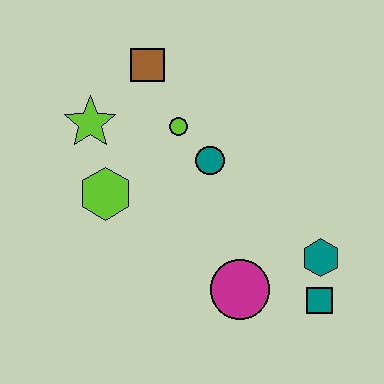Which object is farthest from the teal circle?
The teal square is farthest from the teal circle.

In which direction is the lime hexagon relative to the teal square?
The lime hexagon is to the left of the teal square.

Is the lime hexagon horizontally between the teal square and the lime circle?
No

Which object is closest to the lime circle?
The teal circle is closest to the lime circle.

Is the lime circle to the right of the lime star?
Yes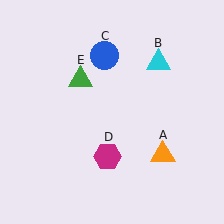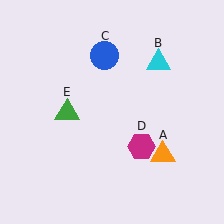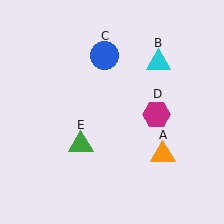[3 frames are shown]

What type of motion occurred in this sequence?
The magenta hexagon (object D), green triangle (object E) rotated counterclockwise around the center of the scene.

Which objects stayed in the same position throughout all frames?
Orange triangle (object A) and cyan triangle (object B) and blue circle (object C) remained stationary.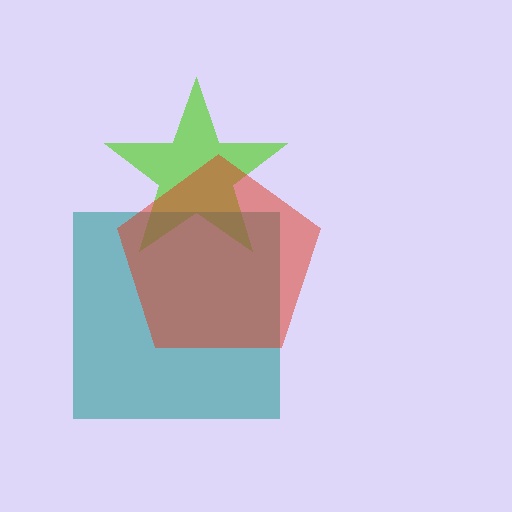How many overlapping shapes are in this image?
There are 3 overlapping shapes in the image.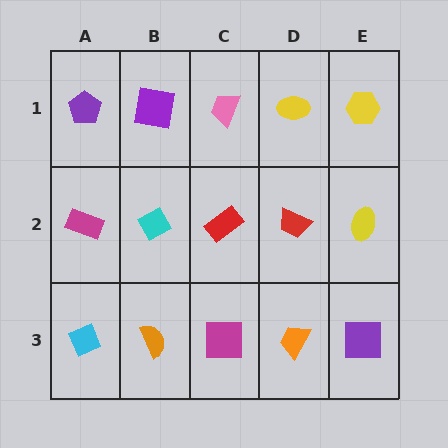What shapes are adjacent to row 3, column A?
A magenta rectangle (row 2, column A), an orange semicircle (row 3, column B).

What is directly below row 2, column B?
An orange semicircle.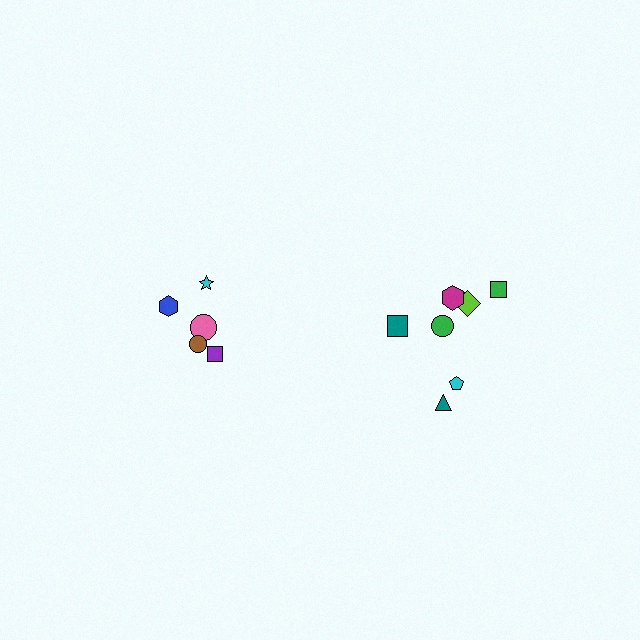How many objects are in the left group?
There are 5 objects.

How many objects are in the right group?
There are 8 objects.